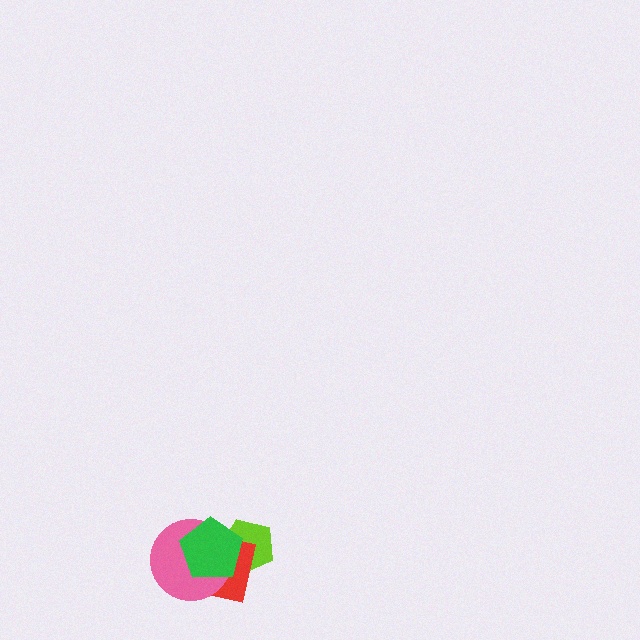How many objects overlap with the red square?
3 objects overlap with the red square.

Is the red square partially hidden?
Yes, it is partially covered by another shape.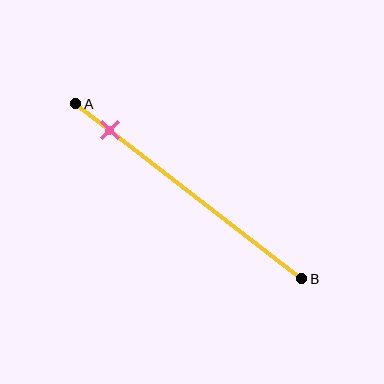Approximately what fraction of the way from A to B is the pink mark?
The pink mark is approximately 15% of the way from A to B.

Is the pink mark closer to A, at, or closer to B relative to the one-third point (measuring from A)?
The pink mark is closer to point A than the one-third point of segment AB.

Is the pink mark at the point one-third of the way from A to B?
No, the mark is at about 15% from A, not at the 33% one-third point.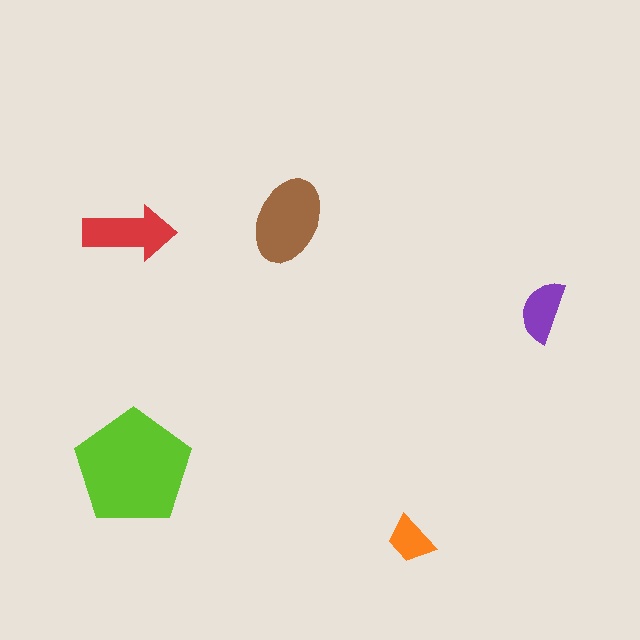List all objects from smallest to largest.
The orange trapezoid, the purple semicircle, the red arrow, the brown ellipse, the lime pentagon.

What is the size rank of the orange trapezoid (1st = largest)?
5th.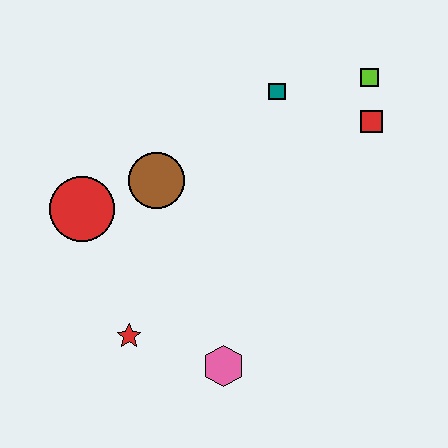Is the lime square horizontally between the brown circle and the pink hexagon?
No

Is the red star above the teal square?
No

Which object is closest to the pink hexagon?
The red star is closest to the pink hexagon.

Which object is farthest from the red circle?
The lime square is farthest from the red circle.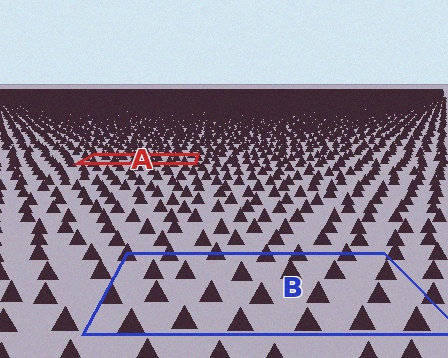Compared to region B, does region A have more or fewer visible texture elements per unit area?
Region A has more texture elements per unit area — they are packed more densely because it is farther away.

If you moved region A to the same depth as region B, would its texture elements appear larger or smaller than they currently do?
They would appear larger. At a closer depth, the same texture elements are projected at a bigger on-screen size.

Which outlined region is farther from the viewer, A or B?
Region A is farther from the viewer — the texture elements inside it appear smaller and more densely packed.